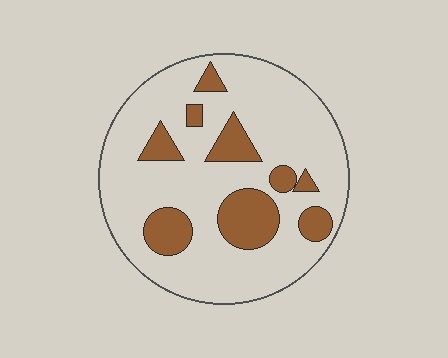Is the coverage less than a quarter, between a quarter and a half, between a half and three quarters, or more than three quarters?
Less than a quarter.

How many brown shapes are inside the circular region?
9.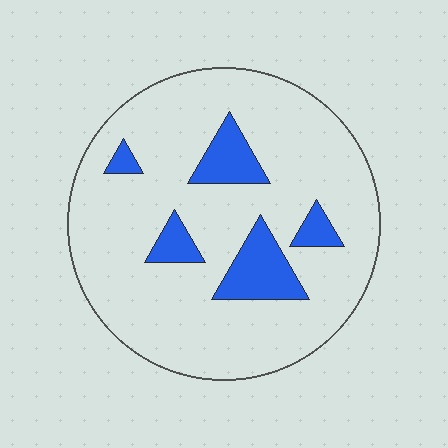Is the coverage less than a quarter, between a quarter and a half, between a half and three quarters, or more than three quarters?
Less than a quarter.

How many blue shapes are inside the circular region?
5.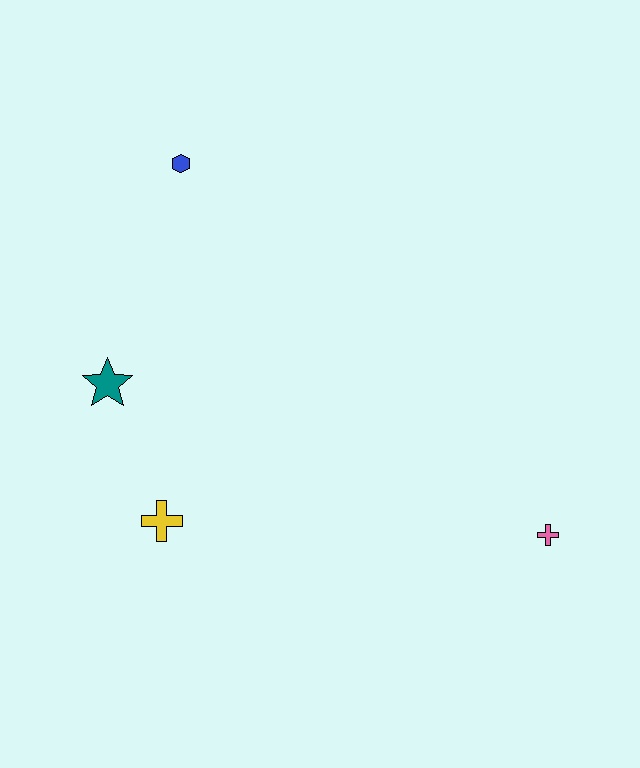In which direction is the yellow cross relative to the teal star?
The yellow cross is below the teal star.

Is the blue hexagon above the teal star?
Yes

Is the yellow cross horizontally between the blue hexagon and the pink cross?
No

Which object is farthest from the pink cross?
The blue hexagon is farthest from the pink cross.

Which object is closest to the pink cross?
The yellow cross is closest to the pink cross.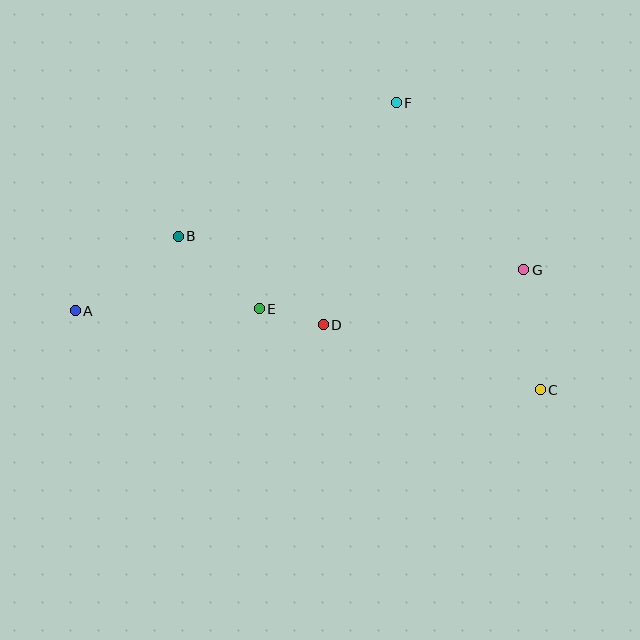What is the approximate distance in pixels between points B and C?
The distance between B and C is approximately 394 pixels.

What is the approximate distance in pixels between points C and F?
The distance between C and F is approximately 321 pixels.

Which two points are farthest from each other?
Points A and C are farthest from each other.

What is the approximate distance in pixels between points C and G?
The distance between C and G is approximately 121 pixels.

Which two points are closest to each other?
Points D and E are closest to each other.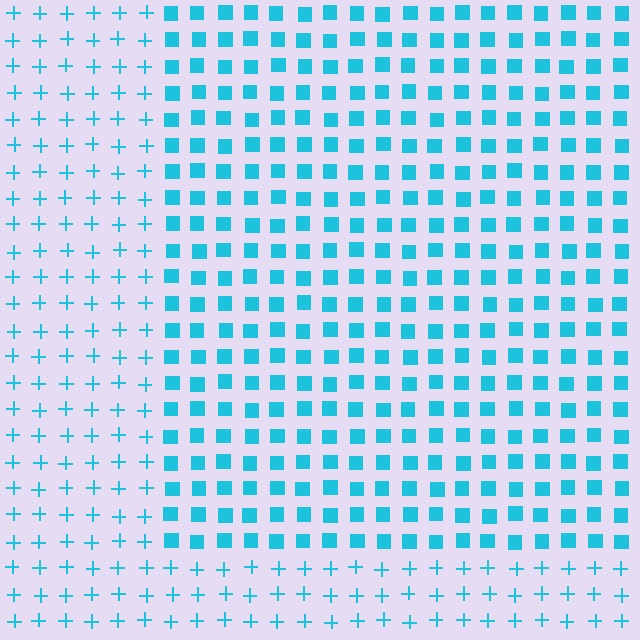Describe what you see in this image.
The image is filled with small cyan elements arranged in a uniform grid. A rectangle-shaped region contains squares, while the surrounding area contains plus signs. The boundary is defined purely by the change in element shape.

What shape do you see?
I see a rectangle.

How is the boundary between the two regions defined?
The boundary is defined by a change in element shape: squares inside vs. plus signs outside. All elements share the same color and spacing.